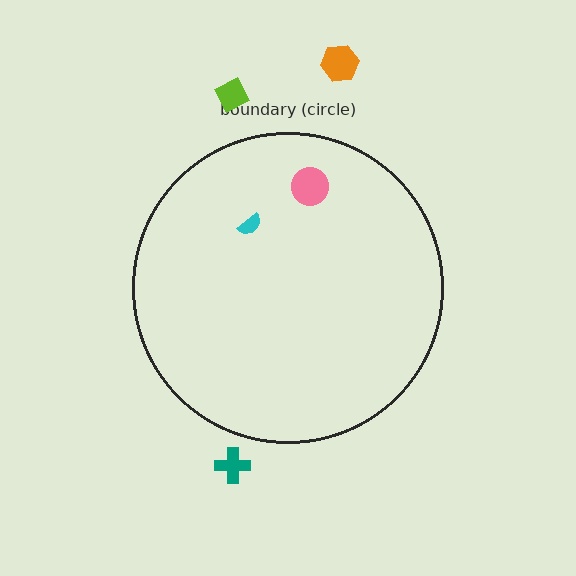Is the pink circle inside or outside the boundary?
Inside.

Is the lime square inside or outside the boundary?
Outside.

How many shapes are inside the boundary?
2 inside, 3 outside.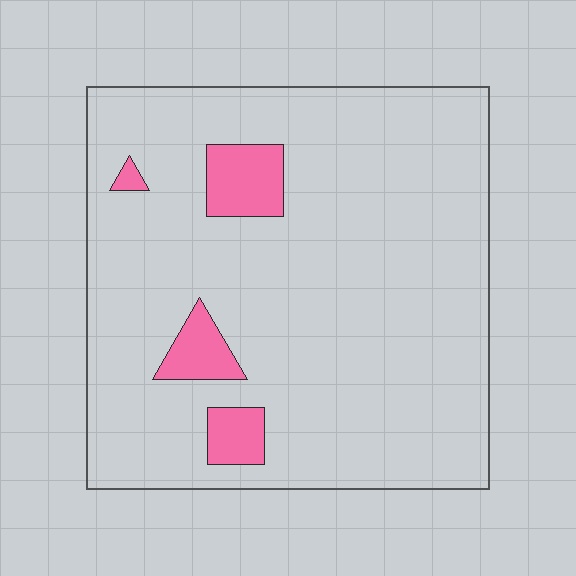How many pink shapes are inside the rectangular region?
4.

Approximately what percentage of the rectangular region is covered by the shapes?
Approximately 10%.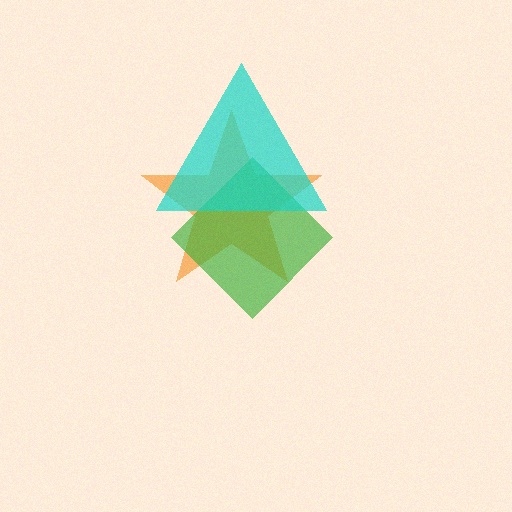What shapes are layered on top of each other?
The layered shapes are: an orange star, a green diamond, a cyan triangle.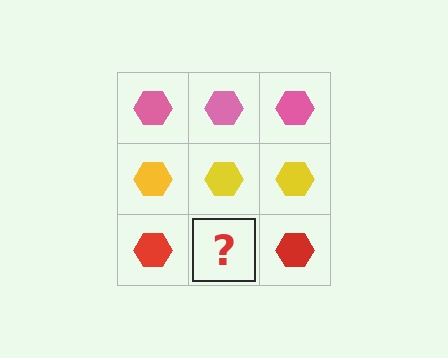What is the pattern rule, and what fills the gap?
The rule is that each row has a consistent color. The gap should be filled with a red hexagon.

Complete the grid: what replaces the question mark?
The question mark should be replaced with a red hexagon.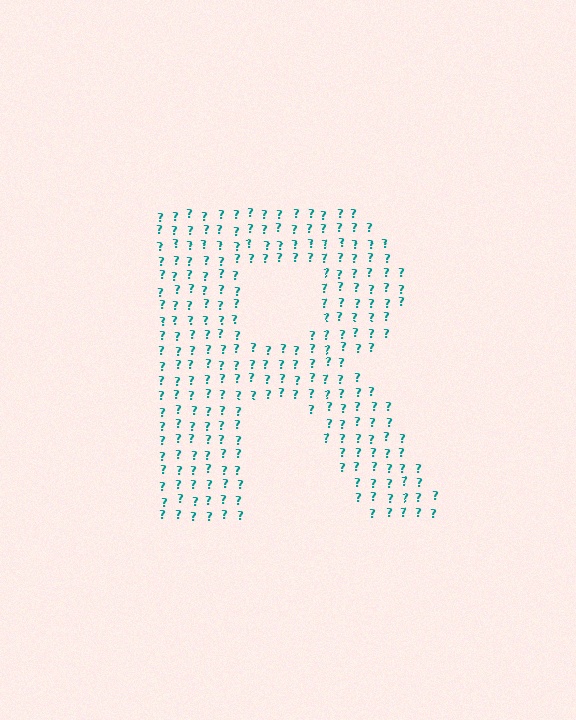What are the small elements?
The small elements are question marks.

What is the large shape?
The large shape is the letter R.